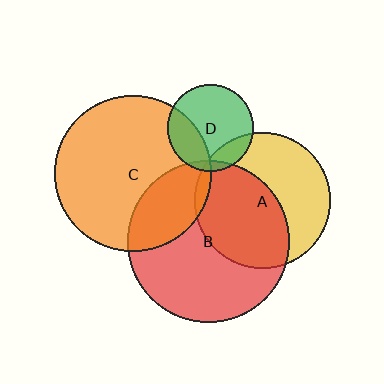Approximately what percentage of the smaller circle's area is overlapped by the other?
Approximately 30%.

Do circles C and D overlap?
Yes.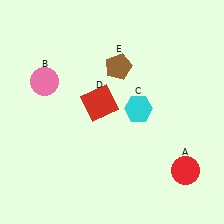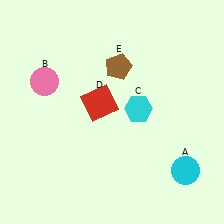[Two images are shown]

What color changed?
The circle (A) changed from red in Image 1 to cyan in Image 2.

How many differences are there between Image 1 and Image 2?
There is 1 difference between the two images.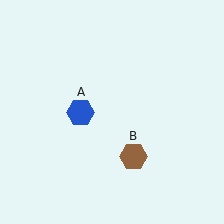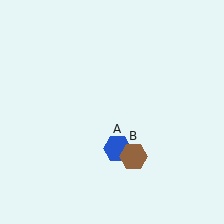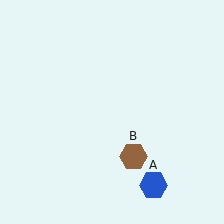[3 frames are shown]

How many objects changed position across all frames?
1 object changed position: blue hexagon (object A).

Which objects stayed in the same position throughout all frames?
Brown hexagon (object B) remained stationary.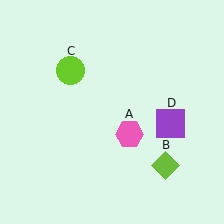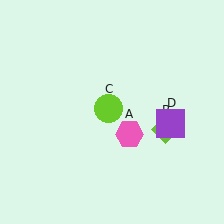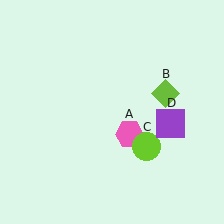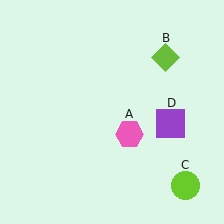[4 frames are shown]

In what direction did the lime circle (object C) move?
The lime circle (object C) moved down and to the right.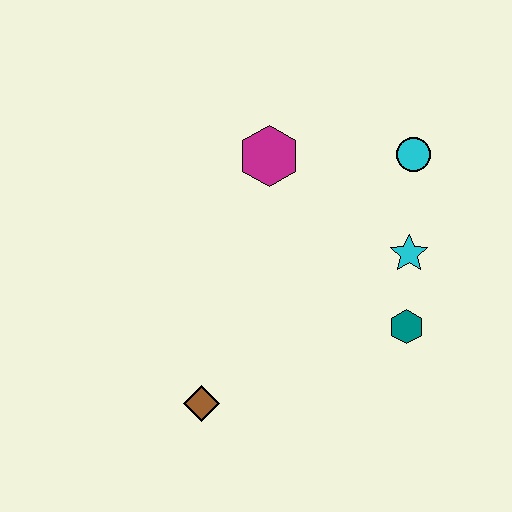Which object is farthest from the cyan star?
The brown diamond is farthest from the cyan star.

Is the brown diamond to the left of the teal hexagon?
Yes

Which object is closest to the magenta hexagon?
The cyan circle is closest to the magenta hexagon.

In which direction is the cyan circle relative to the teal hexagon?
The cyan circle is above the teal hexagon.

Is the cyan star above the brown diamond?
Yes